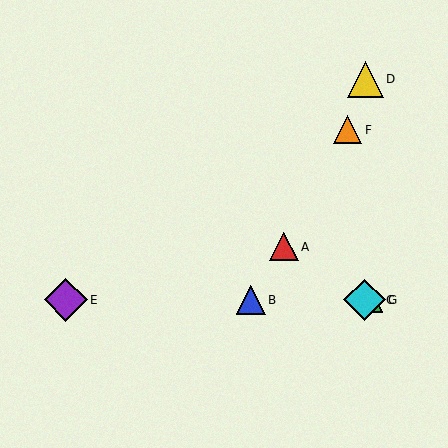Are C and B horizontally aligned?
Yes, both are at y≈300.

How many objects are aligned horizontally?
4 objects (B, C, E, G) are aligned horizontally.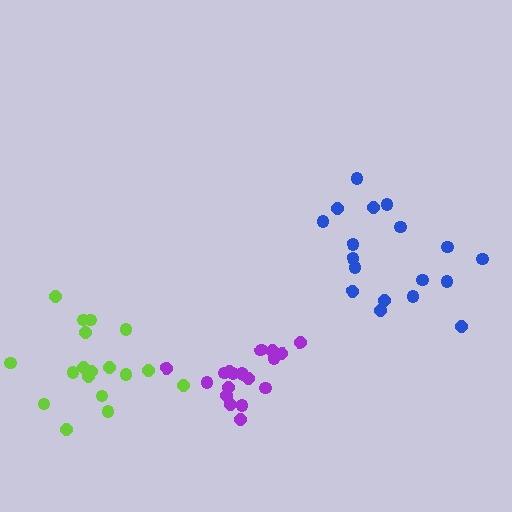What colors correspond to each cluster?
The clusters are colored: purple, blue, lime.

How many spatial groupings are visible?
There are 3 spatial groupings.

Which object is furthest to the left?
The lime cluster is leftmost.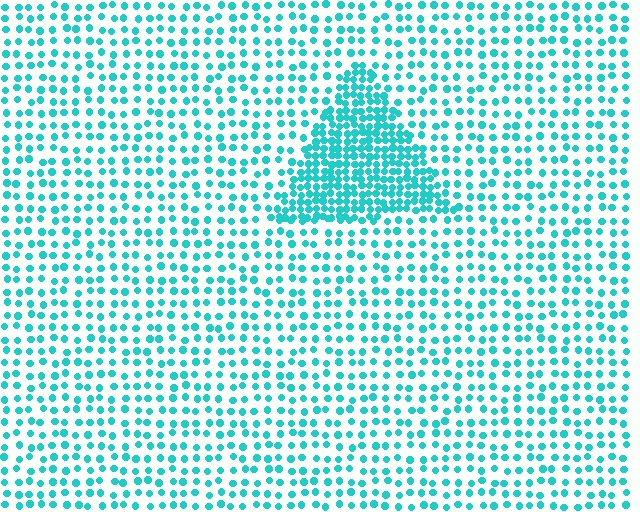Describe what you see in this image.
The image contains small cyan elements arranged at two different densities. A triangle-shaped region is visible where the elements are more densely packed than the surrounding area.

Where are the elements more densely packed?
The elements are more densely packed inside the triangle boundary.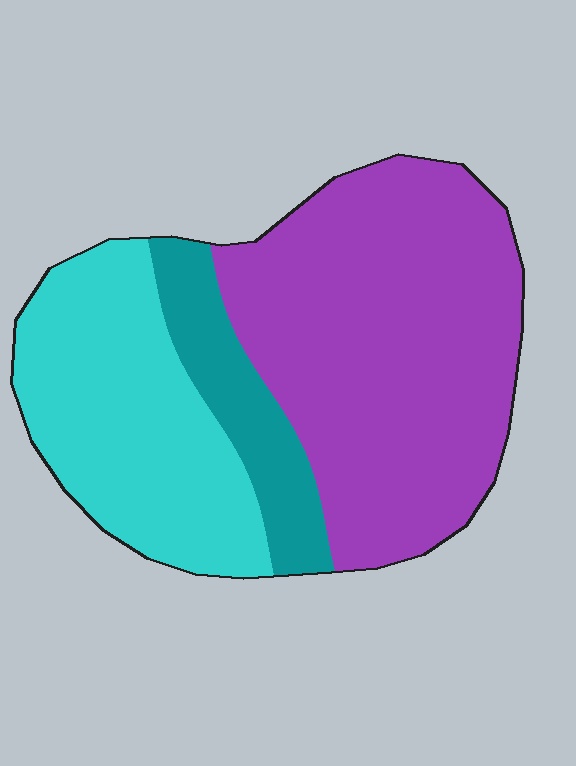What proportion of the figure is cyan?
Cyan covers 32% of the figure.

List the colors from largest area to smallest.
From largest to smallest: purple, cyan, teal.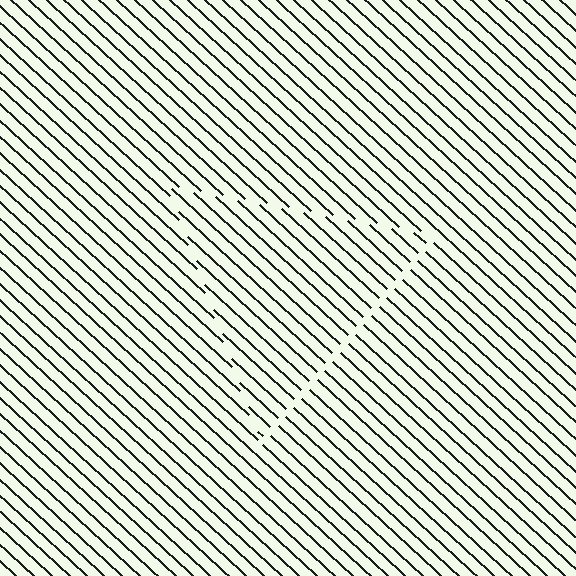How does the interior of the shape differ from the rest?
The interior of the shape contains the same grating, shifted by half a period — the contour is defined by the phase discontinuity where line-ends from the inner and outer gratings abut.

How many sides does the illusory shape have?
3 sides — the line-ends trace a triangle.